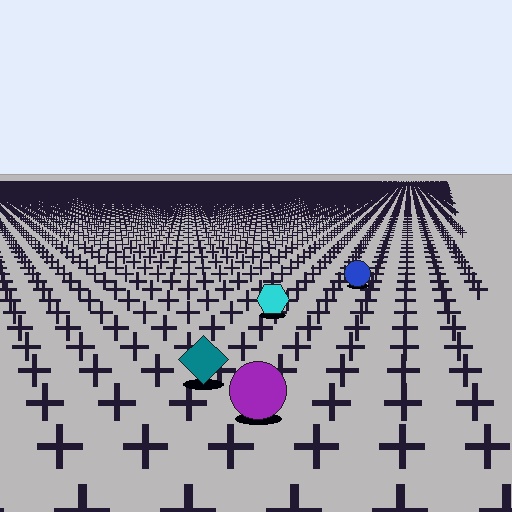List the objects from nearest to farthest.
From nearest to farthest: the purple circle, the teal diamond, the cyan hexagon, the blue circle.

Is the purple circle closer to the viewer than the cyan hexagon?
Yes. The purple circle is closer — you can tell from the texture gradient: the ground texture is coarser near it.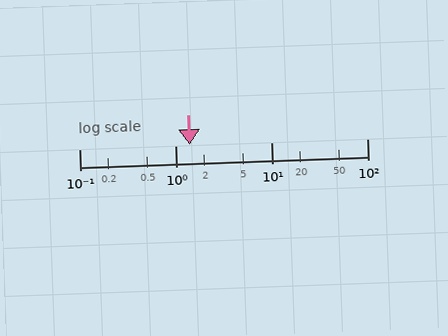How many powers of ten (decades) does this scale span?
The scale spans 3 decades, from 0.1 to 100.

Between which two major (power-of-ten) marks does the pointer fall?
The pointer is between 1 and 10.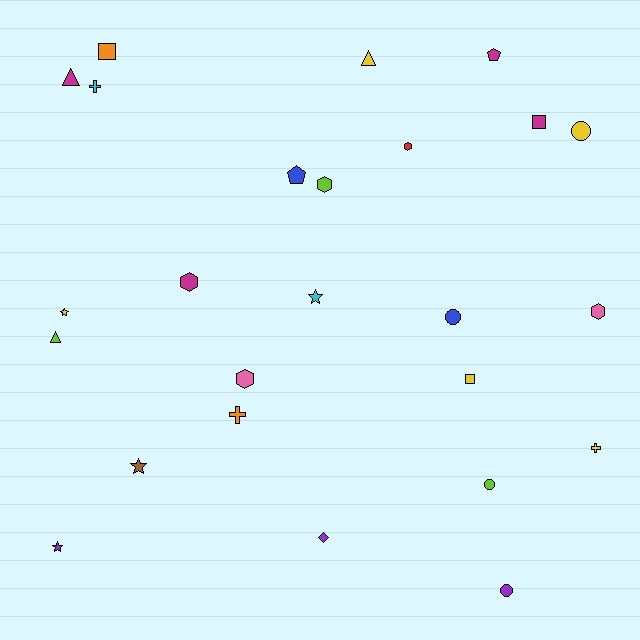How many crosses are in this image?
There are 3 crosses.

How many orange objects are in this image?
There are 2 orange objects.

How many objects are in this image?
There are 25 objects.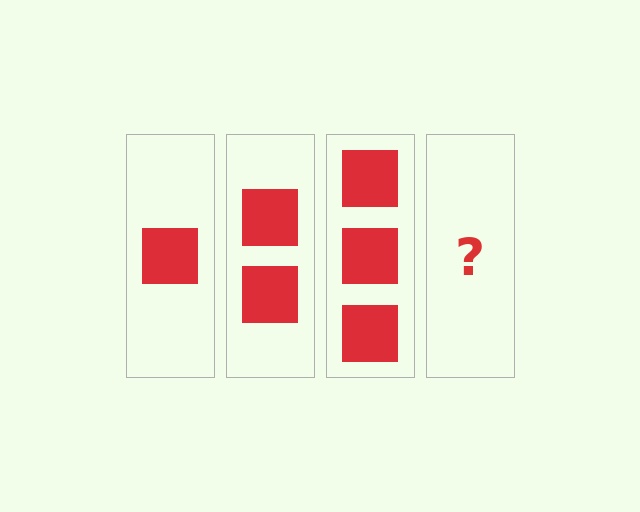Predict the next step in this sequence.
The next step is 4 squares.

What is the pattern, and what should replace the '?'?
The pattern is that each step adds one more square. The '?' should be 4 squares.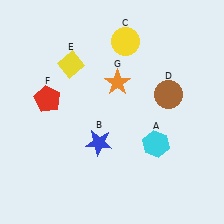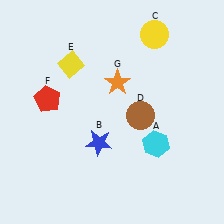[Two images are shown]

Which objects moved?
The objects that moved are: the yellow circle (C), the brown circle (D).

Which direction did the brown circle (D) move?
The brown circle (D) moved left.